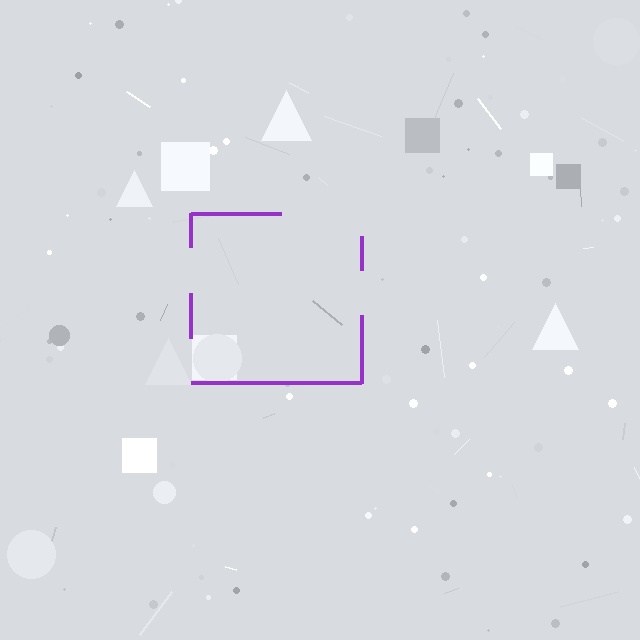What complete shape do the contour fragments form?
The contour fragments form a square.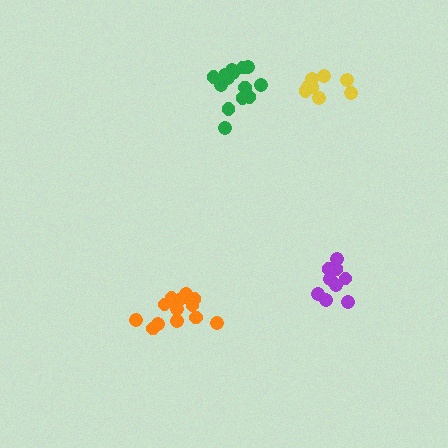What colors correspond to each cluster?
The clusters are colored: green, purple, orange, yellow.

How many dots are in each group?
Group 1: 14 dots, Group 2: 9 dots, Group 3: 14 dots, Group 4: 9 dots (46 total).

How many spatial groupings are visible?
There are 4 spatial groupings.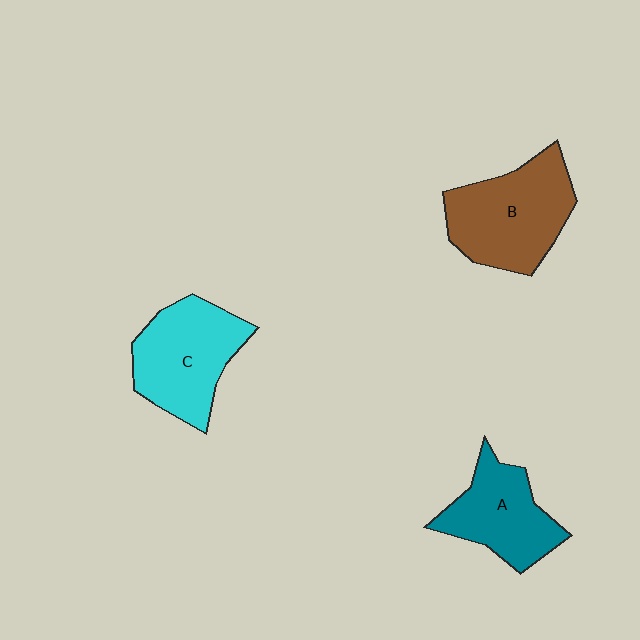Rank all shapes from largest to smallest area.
From largest to smallest: B (brown), C (cyan), A (teal).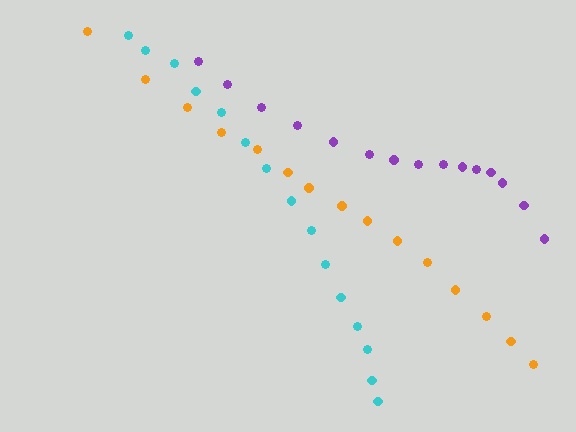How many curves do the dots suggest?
There are 3 distinct paths.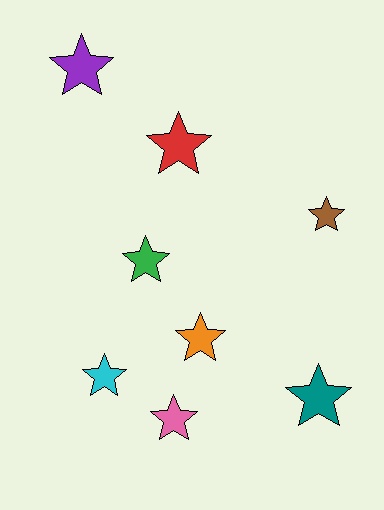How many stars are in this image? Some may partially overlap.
There are 8 stars.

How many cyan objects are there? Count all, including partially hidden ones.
There is 1 cyan object.